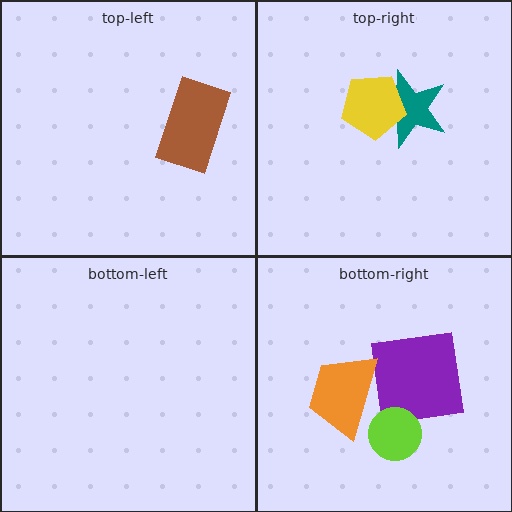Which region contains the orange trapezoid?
The bottom-right region.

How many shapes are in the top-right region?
2.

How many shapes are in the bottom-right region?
3.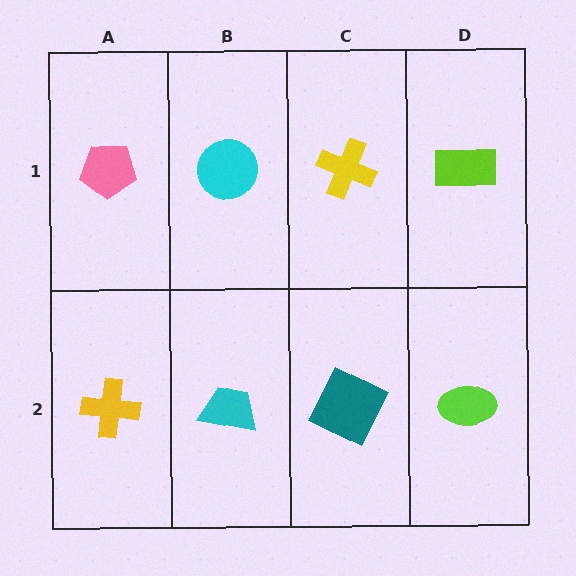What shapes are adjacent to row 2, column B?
A cyan circle (row 1, column B), a yellow cross (row 2, column A), a teal square (row 2, column C).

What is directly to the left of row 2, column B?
A yellow cross.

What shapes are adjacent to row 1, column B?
A cyan trapezoid (row 2, column B), a pink pentagon (row 1, column A), a yellow cross (row 1, column C).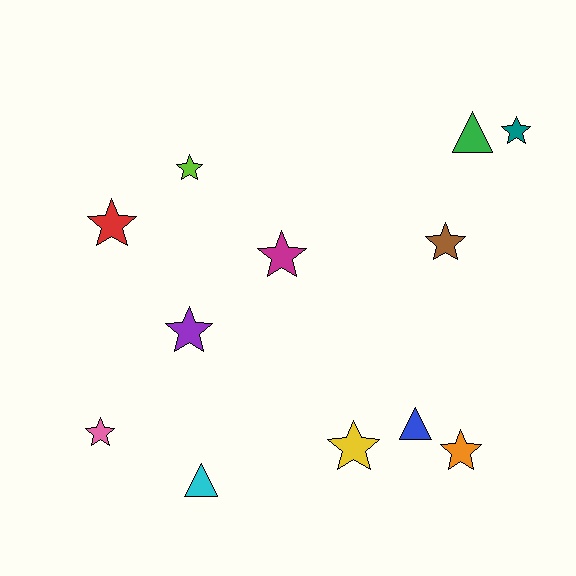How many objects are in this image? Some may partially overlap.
There are 12 objects.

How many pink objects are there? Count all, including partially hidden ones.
There is 1 pink object.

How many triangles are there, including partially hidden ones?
There are 3 triangles.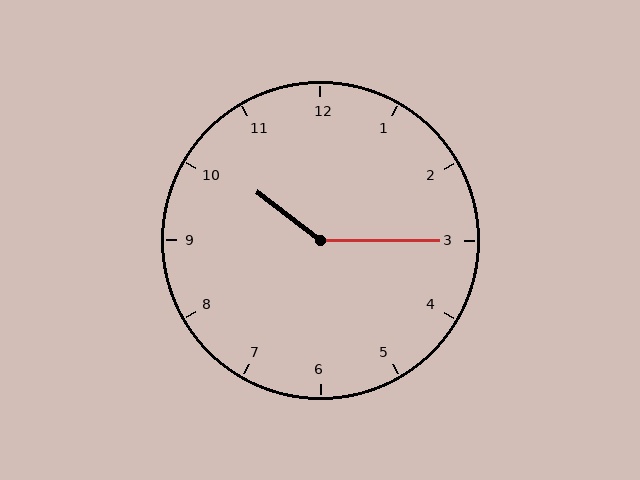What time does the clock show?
10:15.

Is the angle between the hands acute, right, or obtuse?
It is obtuse.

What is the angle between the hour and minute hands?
Approximately 142 degrees.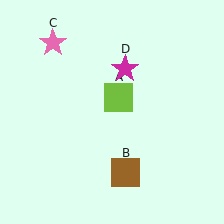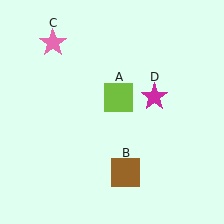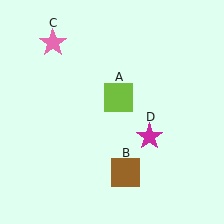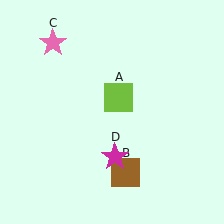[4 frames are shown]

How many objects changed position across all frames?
1 object changed position: magenta star (object D).